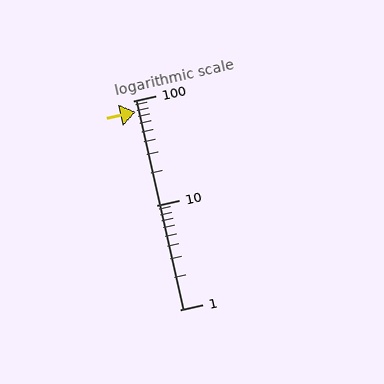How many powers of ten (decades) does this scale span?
The scale spans 2 decades, from 1 to 100.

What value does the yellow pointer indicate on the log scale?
The pointer indicates approximately 78.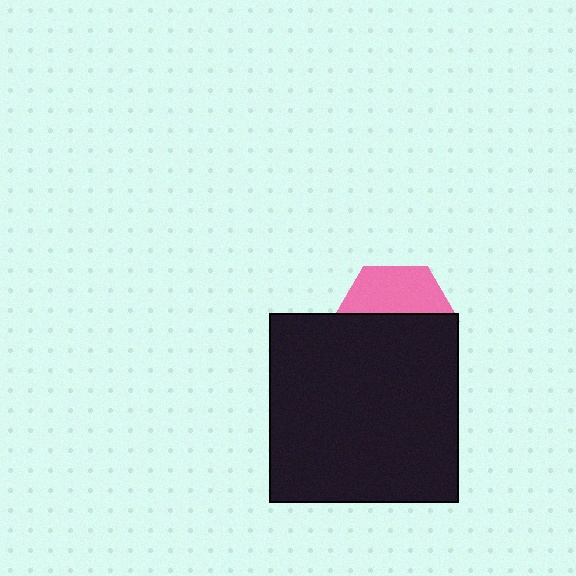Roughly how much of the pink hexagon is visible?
A small part of it is visible (roughly 41%).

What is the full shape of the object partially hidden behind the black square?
The partially hidden object is a pink hexagon.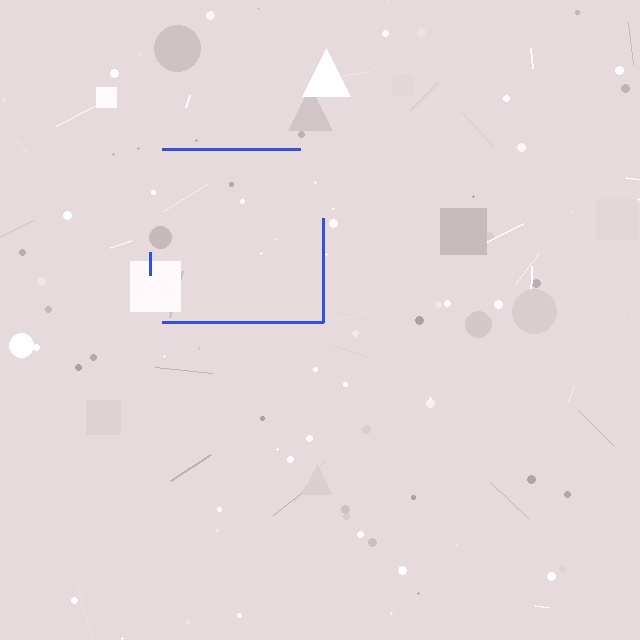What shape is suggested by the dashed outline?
The dashed outline suggests a square.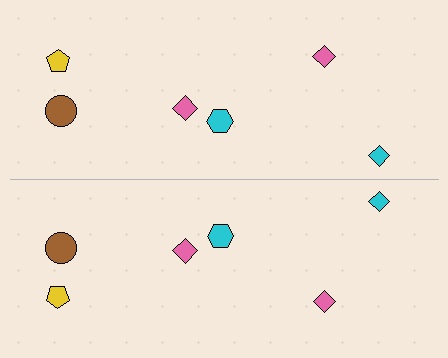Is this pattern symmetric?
Yes, this pattern has bilateral (reflection) symmetry.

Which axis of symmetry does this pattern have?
The pattern has a horizontal axis of symmetry running through the center of the image.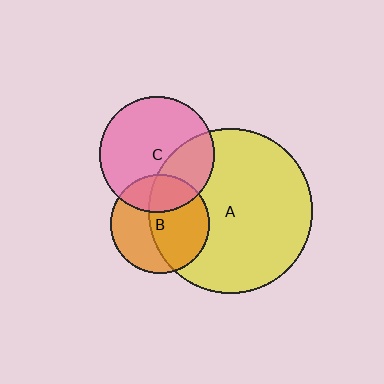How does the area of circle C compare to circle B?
Approximately 1.4 times.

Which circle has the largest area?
Circle A (yellow).